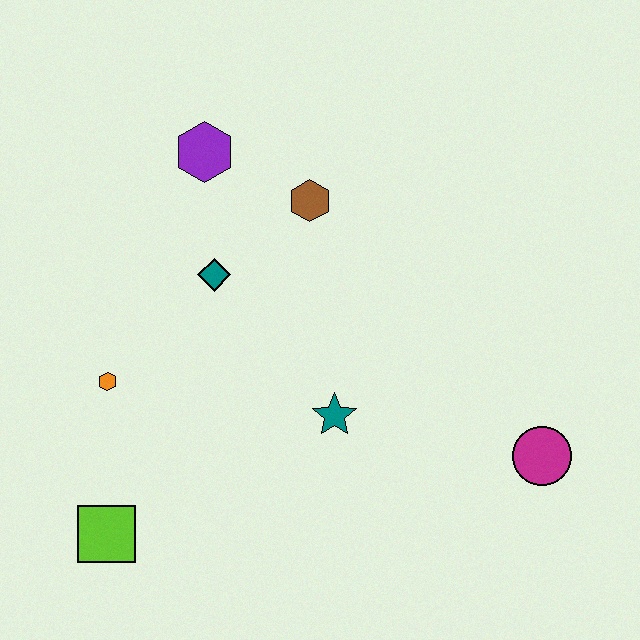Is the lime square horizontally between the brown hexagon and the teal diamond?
No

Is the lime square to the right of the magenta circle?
No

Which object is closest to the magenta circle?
The teal star is closest to the magenta circle.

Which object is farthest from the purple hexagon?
The magenta circle is farthest from the purple hexagon.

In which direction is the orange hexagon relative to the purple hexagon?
The orange hexagon is below the purple hexagon.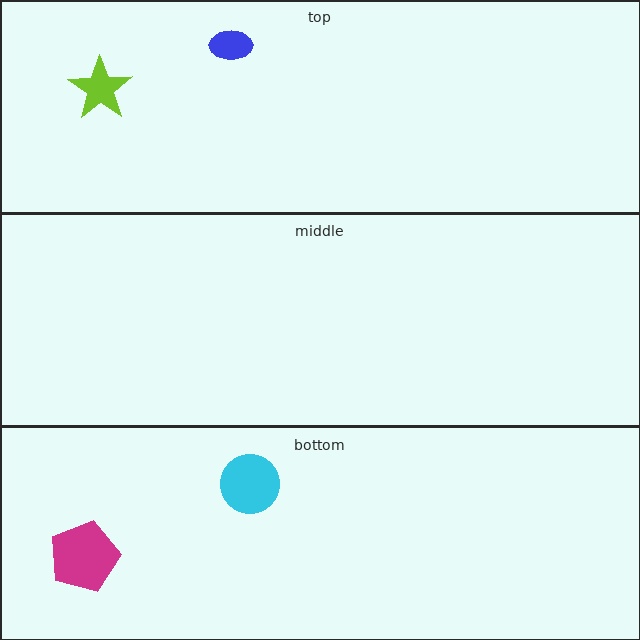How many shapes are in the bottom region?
2.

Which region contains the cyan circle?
The bottom region.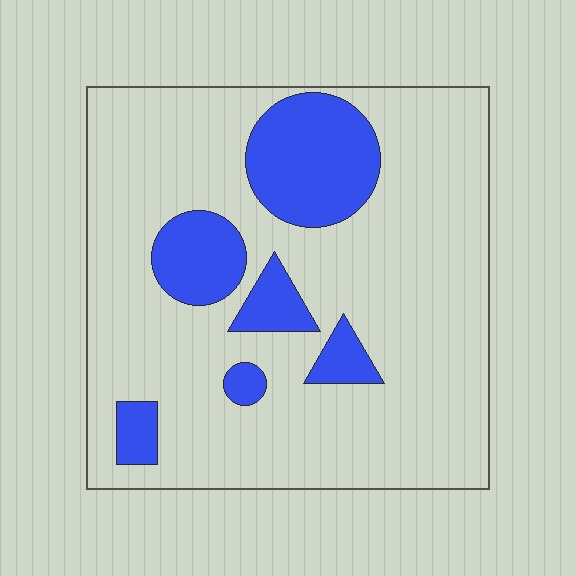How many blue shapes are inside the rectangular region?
6.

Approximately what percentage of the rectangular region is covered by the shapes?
Approximately 20%.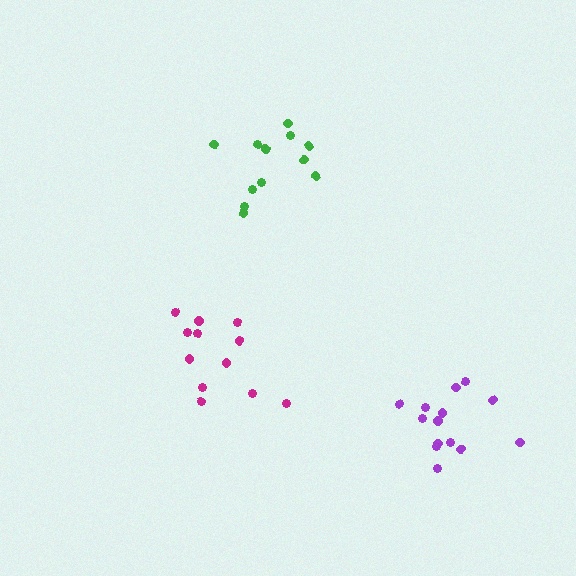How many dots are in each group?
Group 1: 12 dots, Group 2: 14 dots, Group 3: 12 dots (38 total).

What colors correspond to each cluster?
The clusters are colored: green, purple, magenta.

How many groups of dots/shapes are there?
There are 3 groups.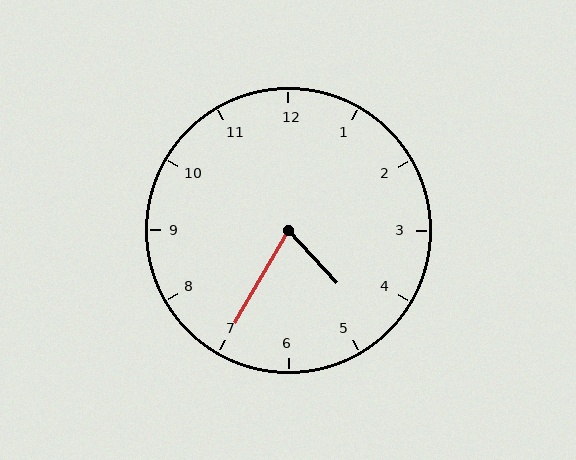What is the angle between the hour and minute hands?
Approximately 72 degrees.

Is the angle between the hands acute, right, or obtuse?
It is acute.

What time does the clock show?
4:35.